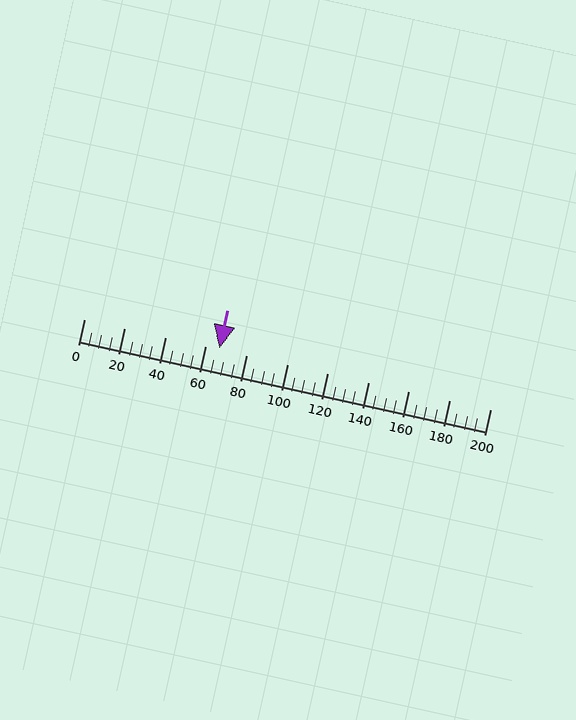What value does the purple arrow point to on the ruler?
The purple arrow points to approximately 67.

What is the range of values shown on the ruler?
The ruler shows values from 0 to 200.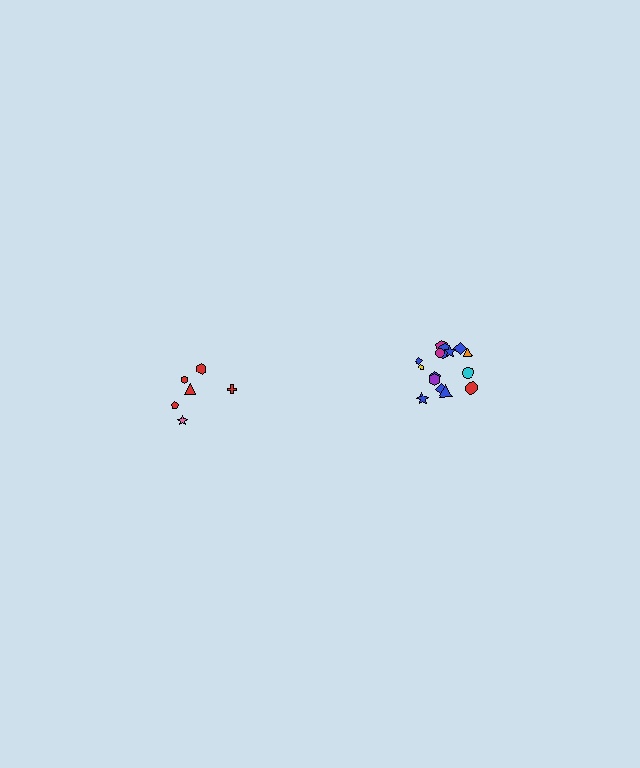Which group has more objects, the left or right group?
The right group.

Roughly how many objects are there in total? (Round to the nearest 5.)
Roughly 20 objects in total.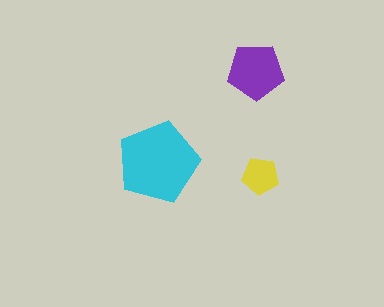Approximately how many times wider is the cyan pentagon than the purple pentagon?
About 1.5 times wider.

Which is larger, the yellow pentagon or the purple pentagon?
The purple one.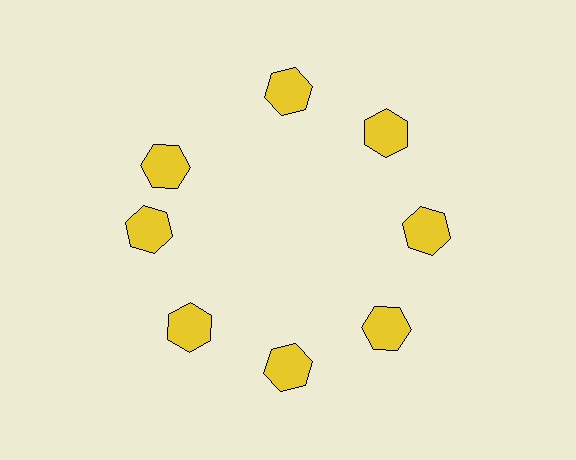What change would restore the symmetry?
The symmetry would be restored by rotating it back into even spacing with its neighbors so that all 8 hexagons sit at equal angles and equal distance from the center.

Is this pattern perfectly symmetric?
No. The 8 yellow hexagons are arranged in a ring, but one element near the 10 o'clock position is rotated out of alignment along the ring, breaking the 8-fold rotational symmetry.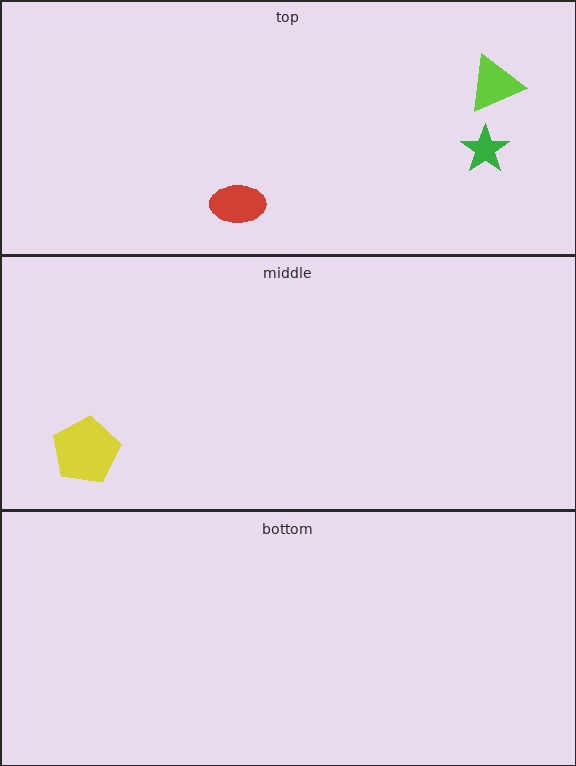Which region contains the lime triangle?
The top region.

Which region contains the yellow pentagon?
The middle region.